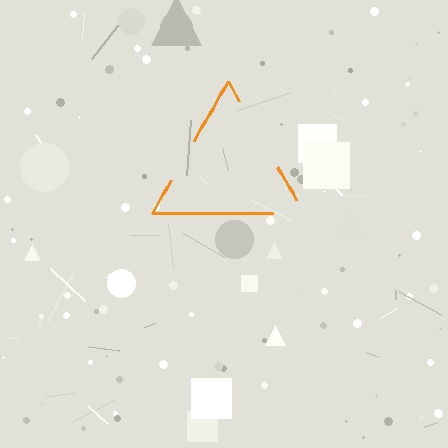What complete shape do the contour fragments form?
The contour fragments form a triangle.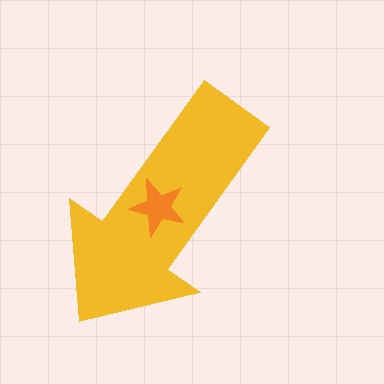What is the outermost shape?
The yellow arrow.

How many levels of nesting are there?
2.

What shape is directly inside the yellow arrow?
The orange star.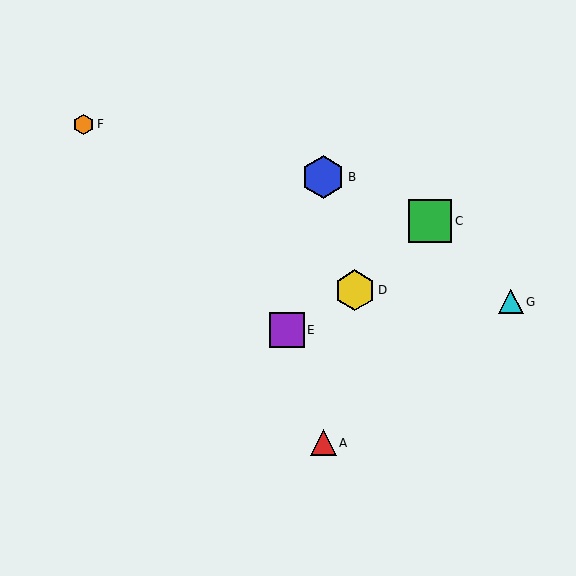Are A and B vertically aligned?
Yes, both are at x≈323.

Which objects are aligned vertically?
Objects A, B are aligned vertically.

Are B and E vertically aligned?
No, B is at x≈323 and E is at x≈287.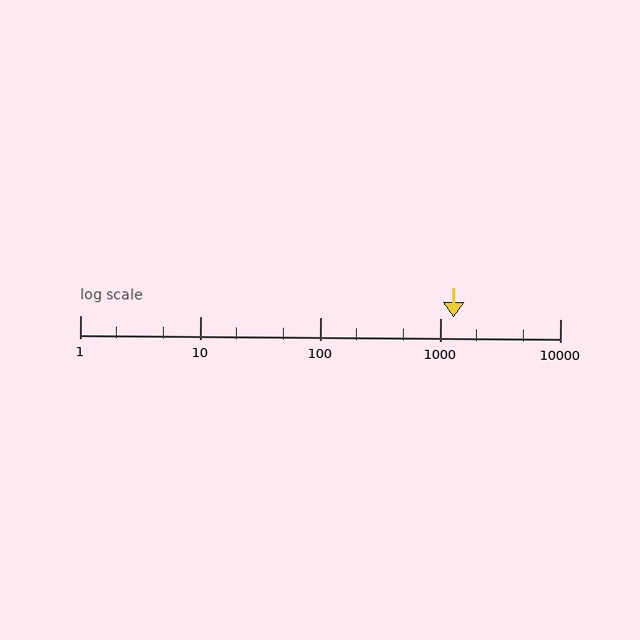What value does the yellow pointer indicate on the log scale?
The pointer indicates approximately 1300.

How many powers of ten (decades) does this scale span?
The scale spans 4 decades, from 1 to 10000.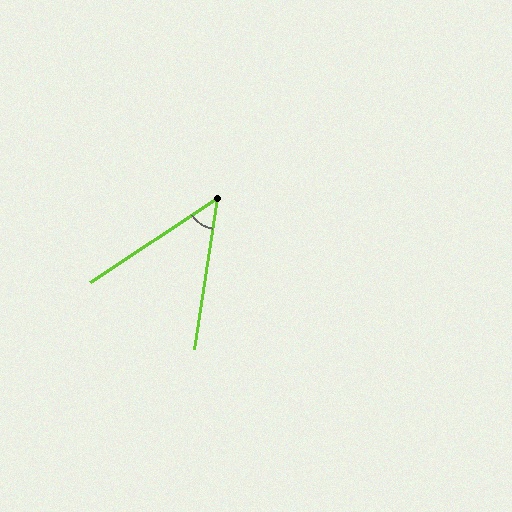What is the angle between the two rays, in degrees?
Approximately 48 degrees.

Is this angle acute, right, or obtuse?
It is acute.